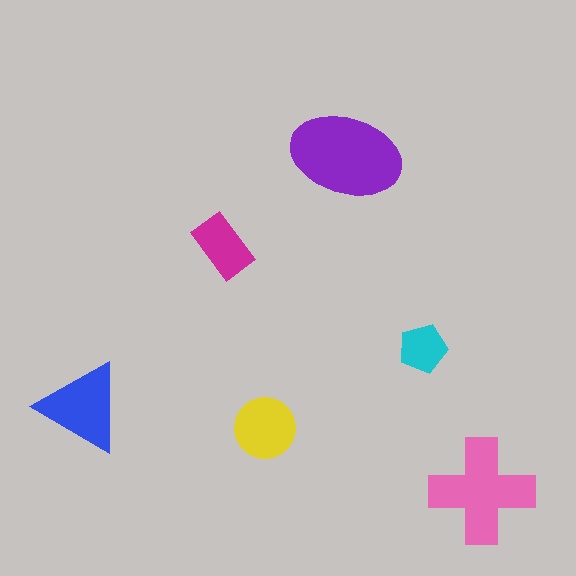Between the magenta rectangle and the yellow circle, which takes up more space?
The yellow circle.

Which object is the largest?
The purple ellipse.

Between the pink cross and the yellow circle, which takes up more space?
The pink cross.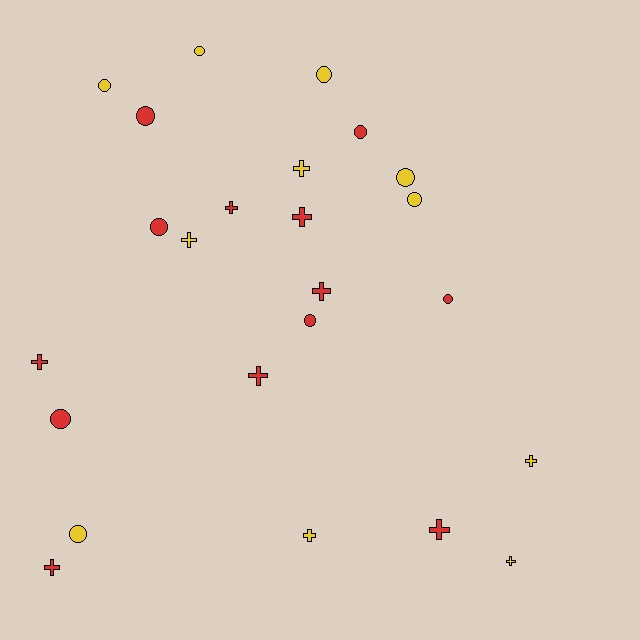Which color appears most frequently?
Red, with 13 objects.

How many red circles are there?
There are 6 red circles.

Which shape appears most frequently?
Circle, with 12 objects.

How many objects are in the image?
There are 24 objects.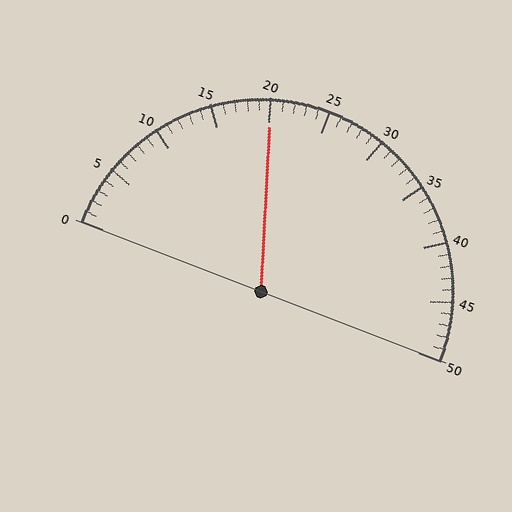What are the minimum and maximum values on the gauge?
The gauge ranges from 0 to 50.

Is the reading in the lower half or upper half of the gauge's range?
The reading is in the lower half of the range (0 to 50).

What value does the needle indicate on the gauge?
The needle indicates approximately 20.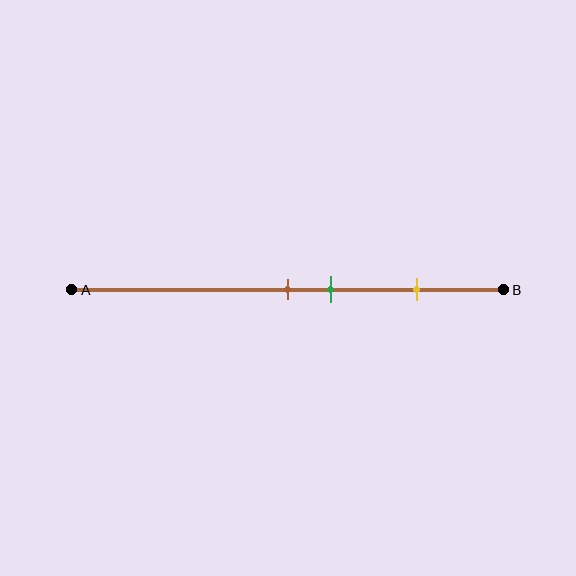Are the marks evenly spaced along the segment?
No, the marks are not evenly spaced.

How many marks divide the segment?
There are 3 marks dividing the segment.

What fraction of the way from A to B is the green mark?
The green mark is approximately 60% (0.6) of the way from A to B.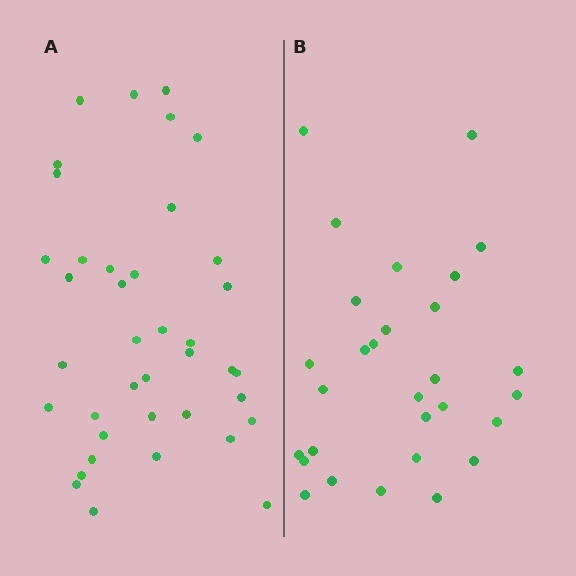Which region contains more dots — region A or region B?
Region A (the left region) has more dots.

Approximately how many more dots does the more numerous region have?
Region A has roughly 10 or so more dots than region B.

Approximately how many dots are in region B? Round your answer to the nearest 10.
About 30 dots. (The exact count is 29, which rounds to 30.)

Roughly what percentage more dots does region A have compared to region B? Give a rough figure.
About 35% more.